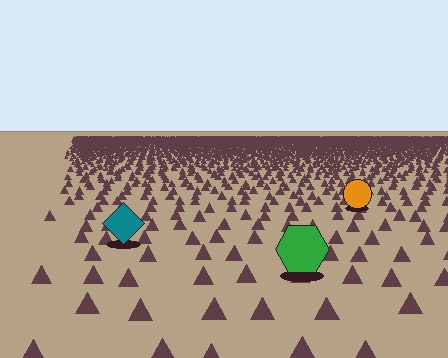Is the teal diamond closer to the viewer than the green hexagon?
No. The green hexagon is closer — you can tell from the texture gradient: the ground texture is coarser near it.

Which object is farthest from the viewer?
The orange circle is farthest from the viewer. It appears smaller and the ground texture around it is denser.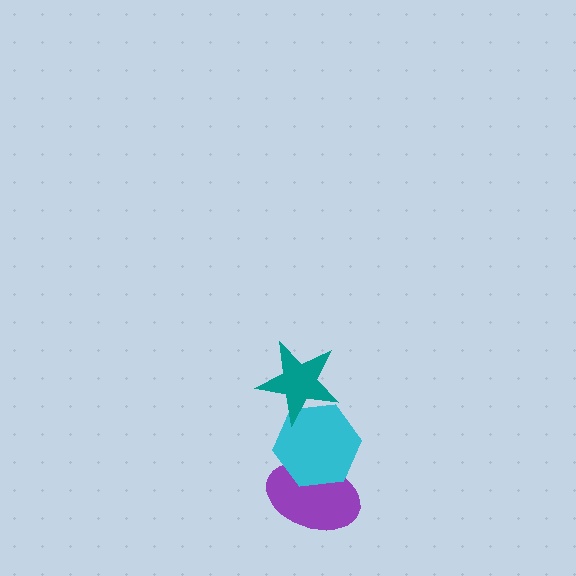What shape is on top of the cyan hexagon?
The teal star is on top of the cyan hexagon.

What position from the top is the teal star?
The teal star is 1st from the top.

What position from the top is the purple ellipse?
The purple ellipse is 3rd from the top.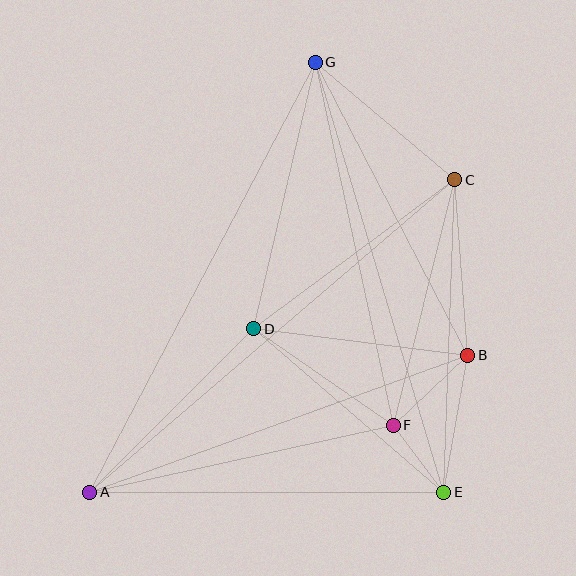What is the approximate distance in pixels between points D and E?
The distance between D and E is approximately 251 pixels.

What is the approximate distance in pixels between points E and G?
The distance between E and G is approximately 449 pixels.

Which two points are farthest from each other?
Points A and G are farthest from each other.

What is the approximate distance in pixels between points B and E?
The distance between B and E is approximately 139 pixels.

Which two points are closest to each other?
Points E and F are closest to each other.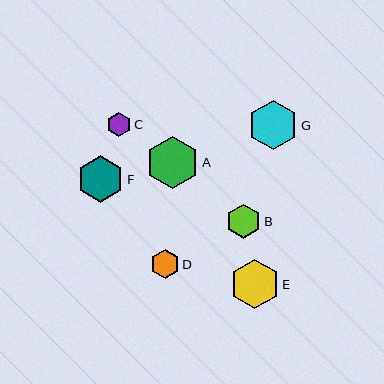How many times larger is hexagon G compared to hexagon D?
Hexagon G is approximately 1.7 times the size of hexagon D.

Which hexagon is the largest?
Hexagon A is the largest with a size of approximately 53 pixels.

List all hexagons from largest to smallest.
From largest to smallest: A, G, E, F, B, D, C.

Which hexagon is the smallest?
Hexagon C is the smallest with a size of approximately 24 pixels.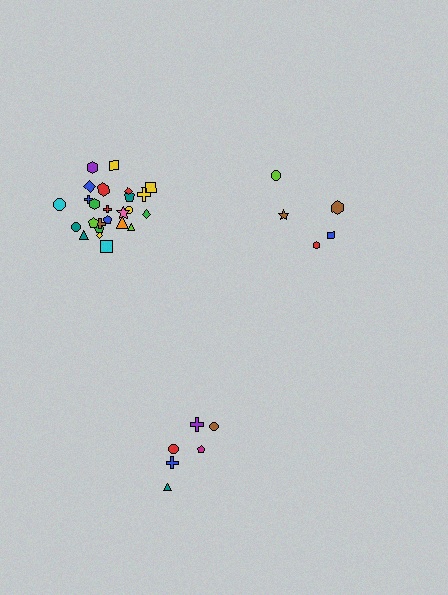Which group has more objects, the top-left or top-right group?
The top-left group.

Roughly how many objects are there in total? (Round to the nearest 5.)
Roughly 35 objects in total.